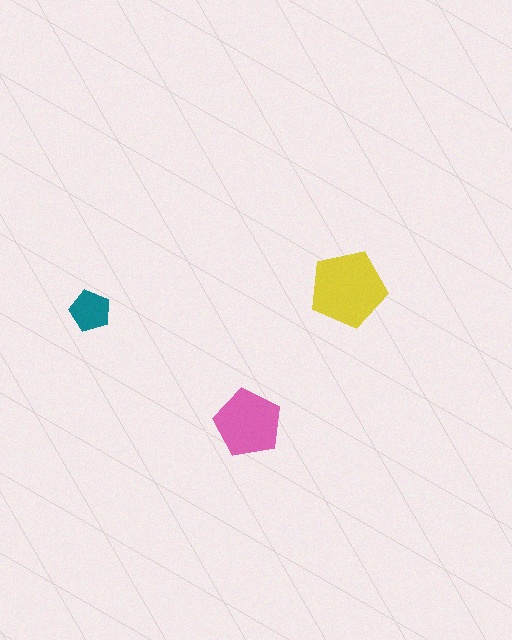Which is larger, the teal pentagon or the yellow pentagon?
The yellow one.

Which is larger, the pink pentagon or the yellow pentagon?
The yellow one.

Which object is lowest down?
The pink pentagon is bottommost.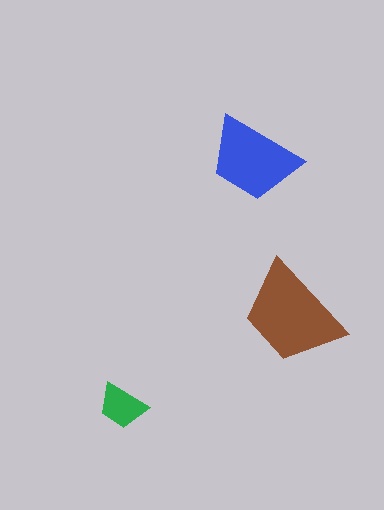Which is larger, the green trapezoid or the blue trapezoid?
The blue one.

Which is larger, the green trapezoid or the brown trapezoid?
The brown one.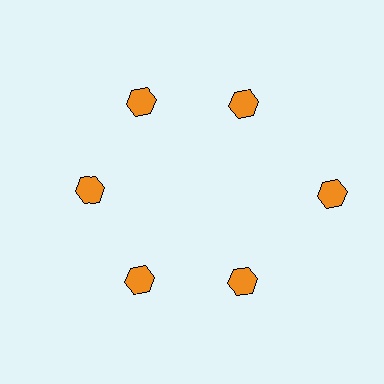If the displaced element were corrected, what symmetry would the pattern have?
It would have 6-fold rotational symmetry — the pattern would map onto itself every 60 degrees.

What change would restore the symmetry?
The symmetry would be restored by moving it inward, back onto the ring so that all 6 hexagons sit at equal angles and equal distance from the center.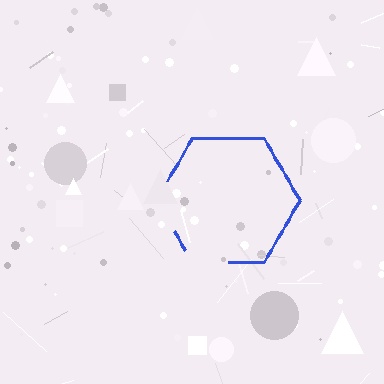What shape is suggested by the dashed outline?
The dashed outline suggests a hexagon.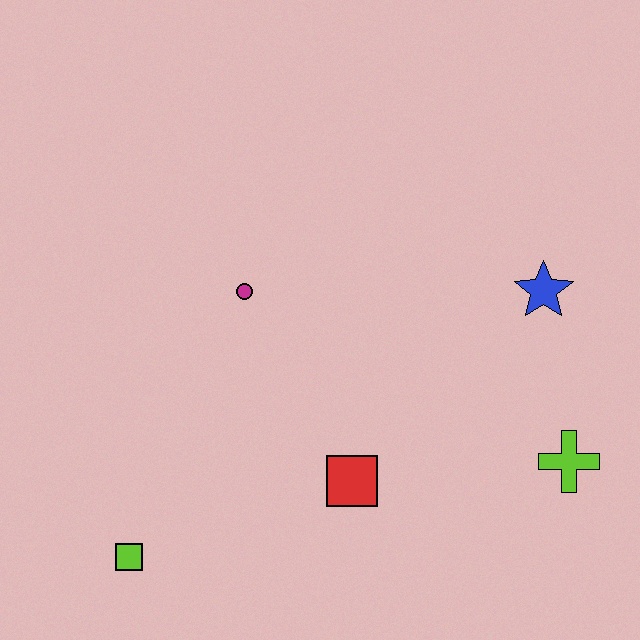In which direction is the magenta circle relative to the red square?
The magenta circle is above the red square.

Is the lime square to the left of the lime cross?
Yes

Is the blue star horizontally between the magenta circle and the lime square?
No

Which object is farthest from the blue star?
The lime square is farthest from the blue star.